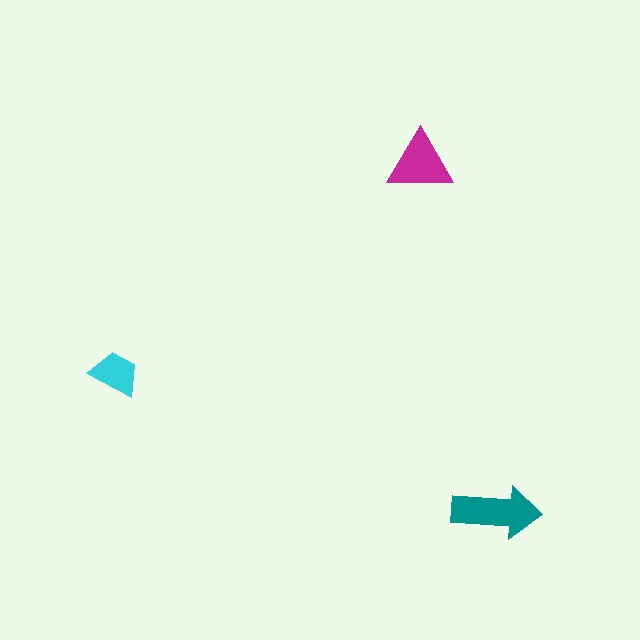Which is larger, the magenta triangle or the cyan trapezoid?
The magenta triangle.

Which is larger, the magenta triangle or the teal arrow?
The teal arrow.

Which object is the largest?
The teal arrow.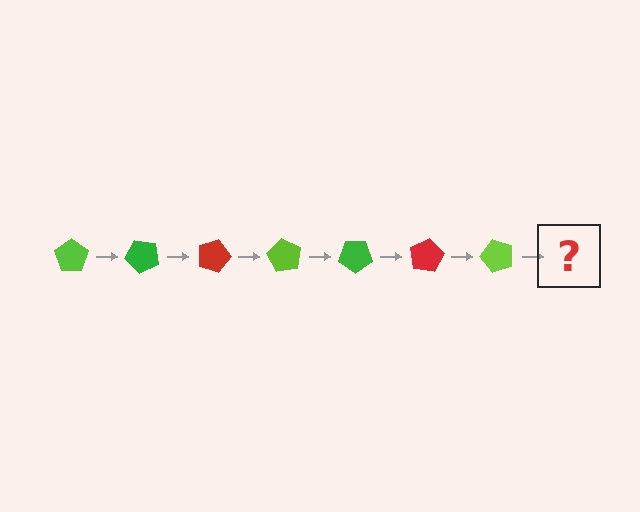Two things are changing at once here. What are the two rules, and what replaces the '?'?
The two rules are that it rotates 45 degrees each step and the color cycles through lime, green, and red. The '?' should be a green pentagon, rotated 315 degrees from the start.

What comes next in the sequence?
The next element should be a green pentagon, rotated 315 degrees from the start.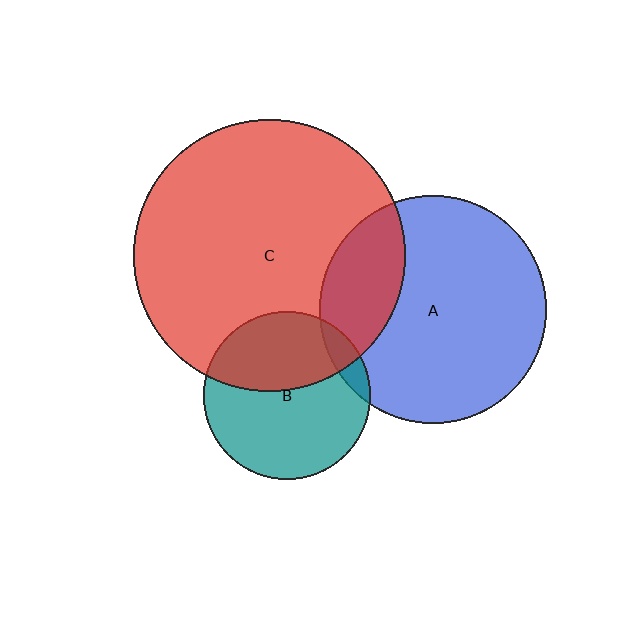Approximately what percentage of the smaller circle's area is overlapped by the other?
Approximately 40%.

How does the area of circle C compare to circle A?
Approximately 1.4 times.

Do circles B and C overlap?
Yes.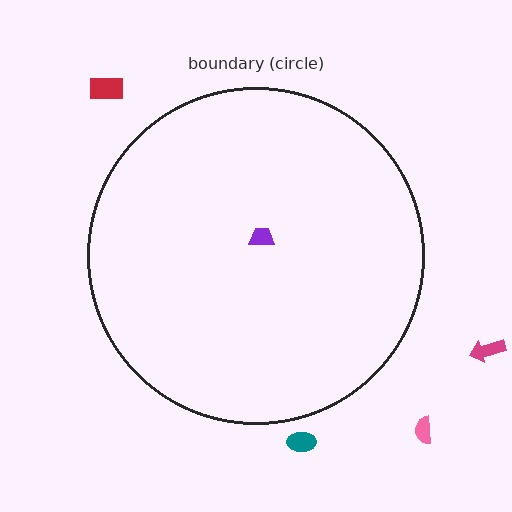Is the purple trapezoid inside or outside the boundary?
Inside.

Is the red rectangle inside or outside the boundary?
Outside.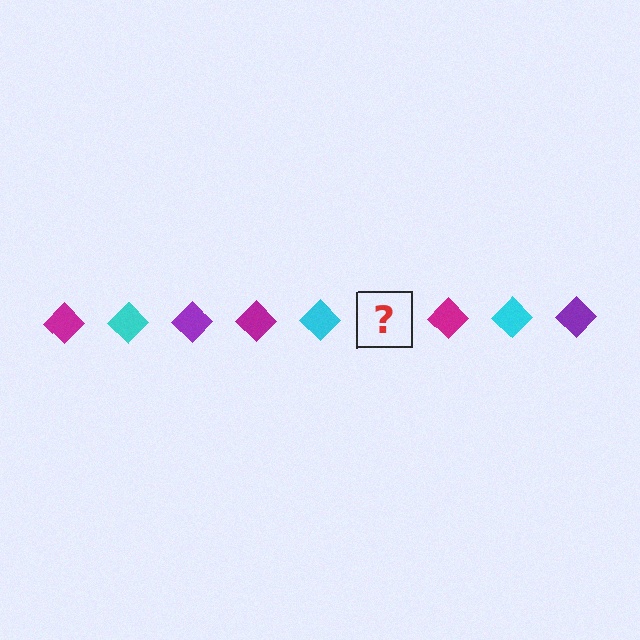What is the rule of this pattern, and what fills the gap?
The rule is that the pattern cycles through magenta, cyan, purple diamonds. The gap should be filled with a purple diamond.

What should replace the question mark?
The question mark should be replaced with a purple diamond.